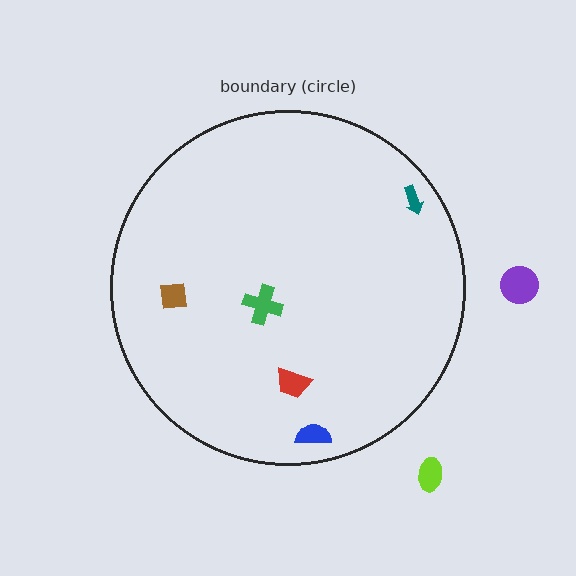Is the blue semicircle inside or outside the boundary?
Inside.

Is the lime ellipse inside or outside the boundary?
Outside.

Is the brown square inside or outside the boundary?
Inside.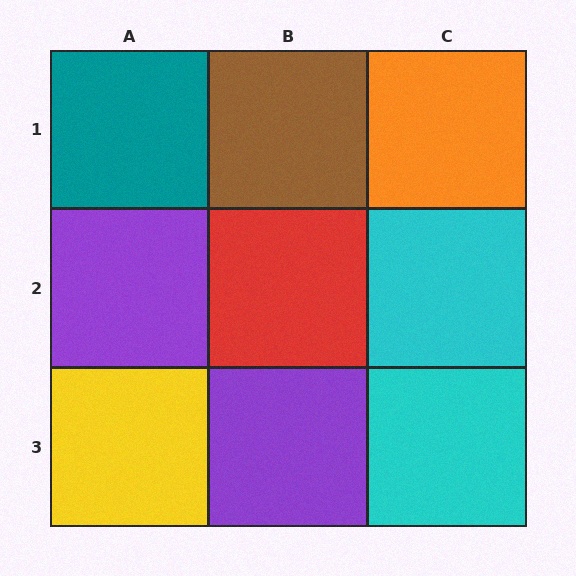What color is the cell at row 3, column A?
Yellow.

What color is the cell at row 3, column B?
Purple.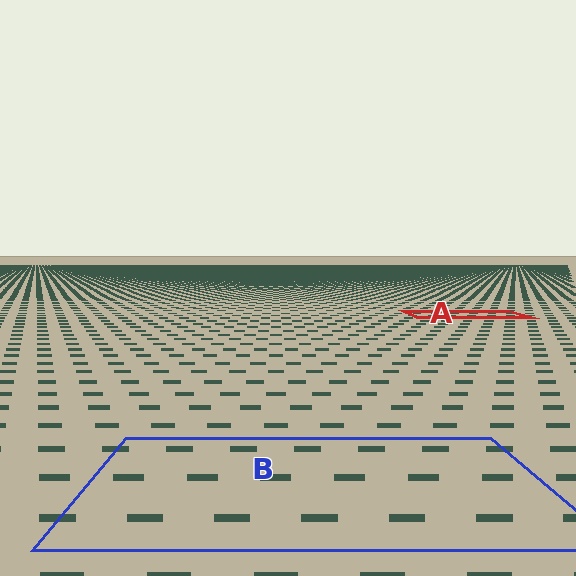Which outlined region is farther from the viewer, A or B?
Region A is farther from the viewer — the texture elements inside it appear smaller and more densely packed.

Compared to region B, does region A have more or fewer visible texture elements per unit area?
Region A has more texture elements per unit area — they are packed more densely because it is farther away.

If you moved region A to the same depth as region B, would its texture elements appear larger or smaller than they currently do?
They would appear larger. At a closer depth, the same texture elements are projected at a bigger on-screen size.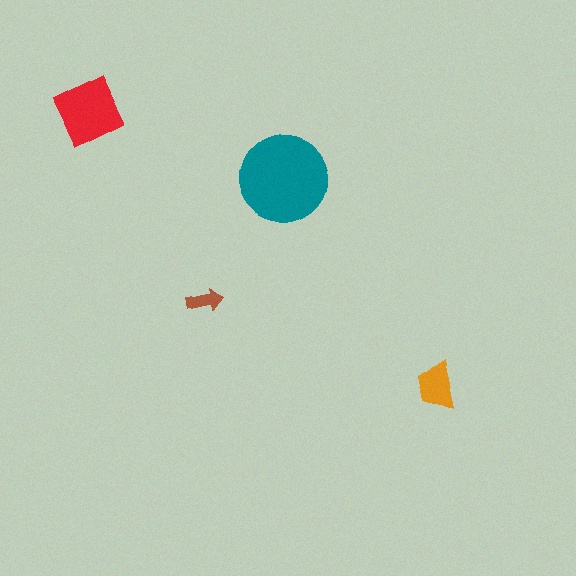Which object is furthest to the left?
The red diamond is leftmost.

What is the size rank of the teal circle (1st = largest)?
1st.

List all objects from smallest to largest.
The brown arrow, the orange trapezoid, the red diamond, the teal circle.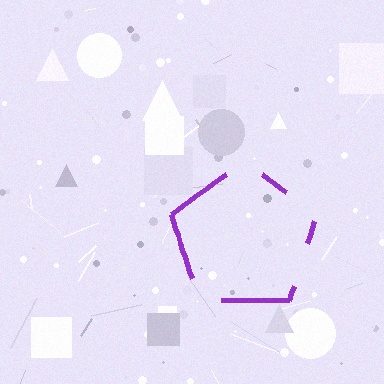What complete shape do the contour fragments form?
The contour fragments form a pentagon.